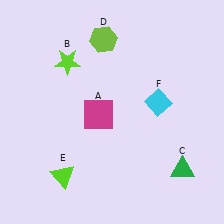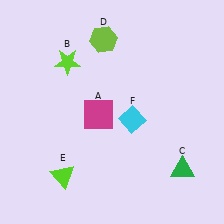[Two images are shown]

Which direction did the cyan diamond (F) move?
The cyan diamond (F) moved left.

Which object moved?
The cyan diamond (F) moved left.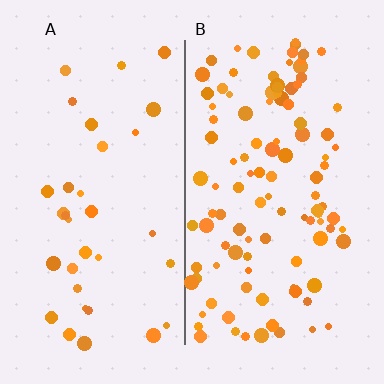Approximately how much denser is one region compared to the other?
Approximately 3.2× — region B over region A.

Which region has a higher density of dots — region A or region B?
B (the right).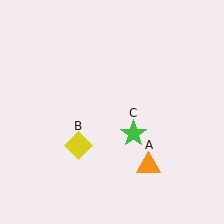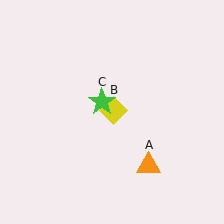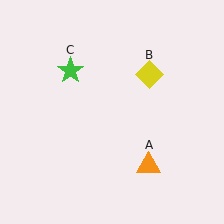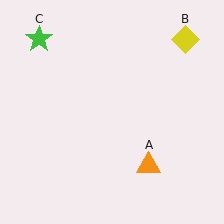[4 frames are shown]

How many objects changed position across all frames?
2 objects changed position: yellow diamond (object B), green star (object C).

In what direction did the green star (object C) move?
The green star (object C) moved up and to the left.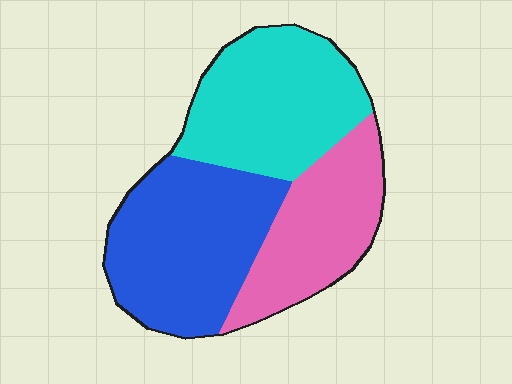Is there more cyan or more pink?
Cyan.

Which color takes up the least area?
Pink, at roughly 25%.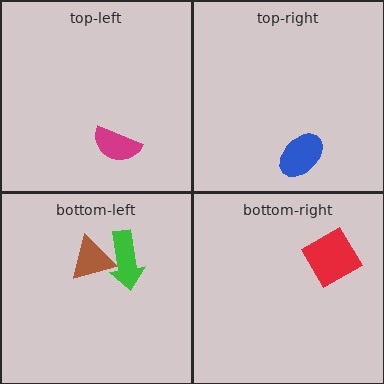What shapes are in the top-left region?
The magenta semicircle.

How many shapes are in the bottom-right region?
1.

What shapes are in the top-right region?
The blue ellipse.